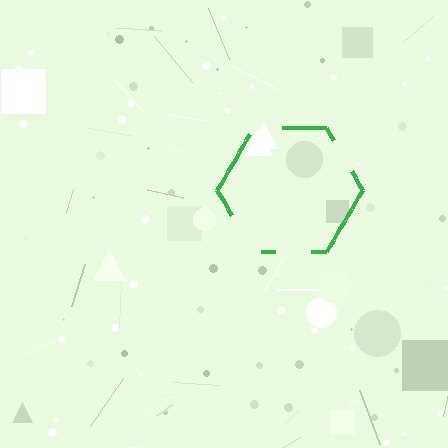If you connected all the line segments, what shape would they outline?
They would outline a hexagon.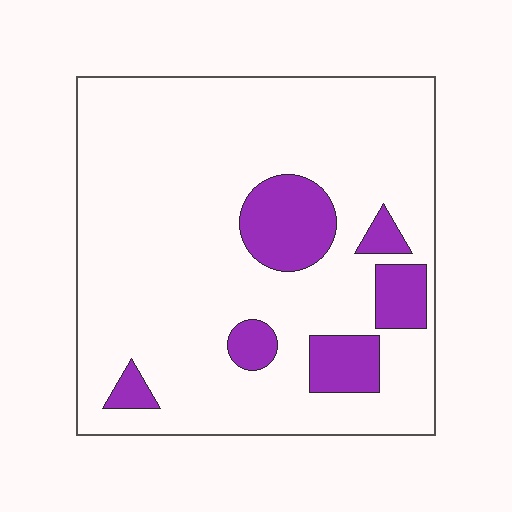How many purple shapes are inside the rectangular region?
6.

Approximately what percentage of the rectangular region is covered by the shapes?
Approximately 15%.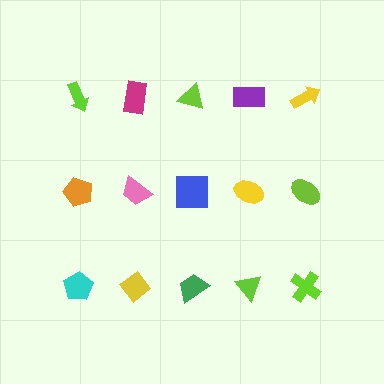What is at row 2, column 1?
An orange pentagon.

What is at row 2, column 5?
A lime ellipse.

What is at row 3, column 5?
A lime cross.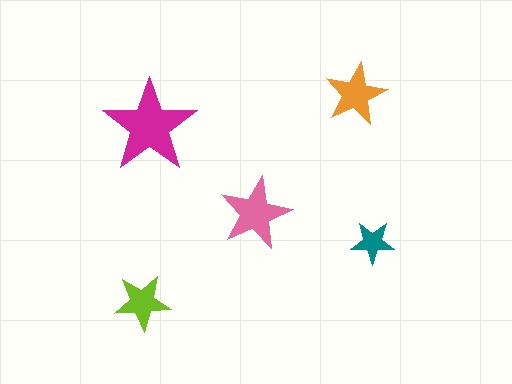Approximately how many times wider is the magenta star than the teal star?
About 2 times wider.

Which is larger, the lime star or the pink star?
The pink one.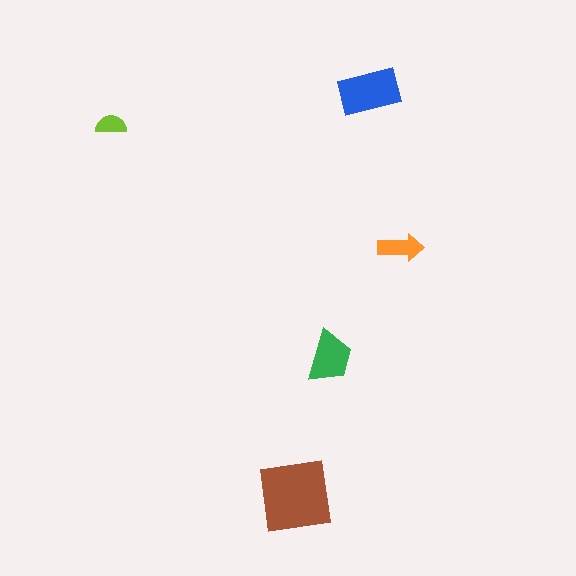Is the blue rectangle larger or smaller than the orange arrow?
Larger.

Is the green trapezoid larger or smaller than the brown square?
Smaller.